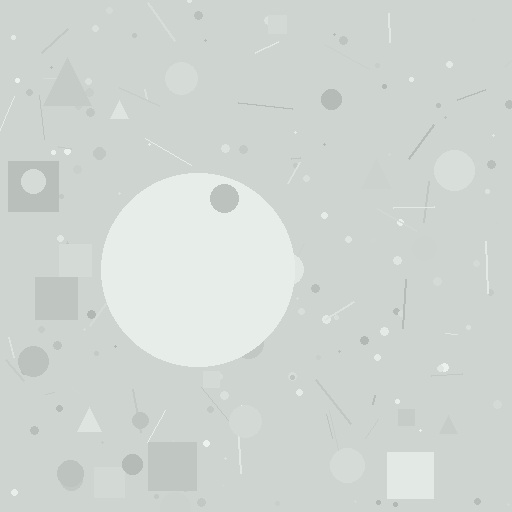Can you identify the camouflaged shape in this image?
The camouflaged shape is a circle.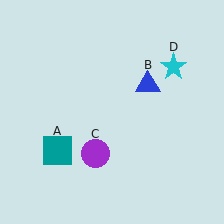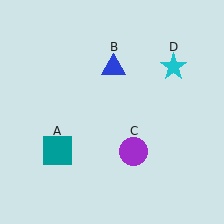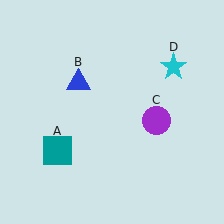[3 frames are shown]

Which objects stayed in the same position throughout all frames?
Teal square (object A) and cyan star (object D) remained stationary.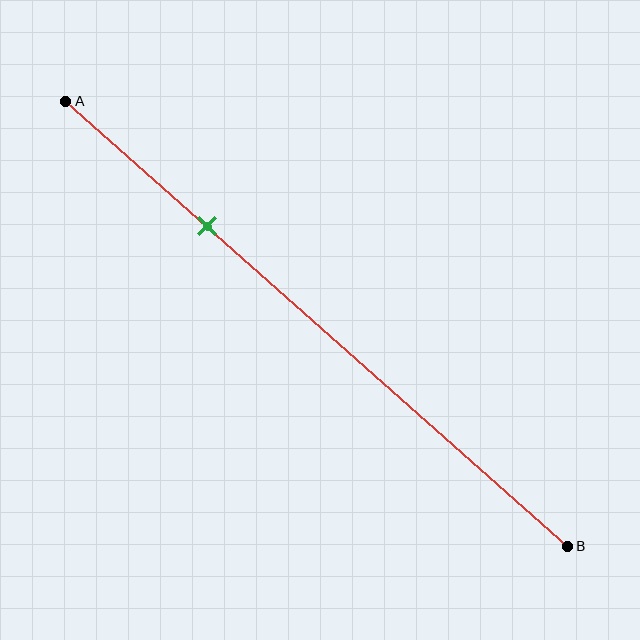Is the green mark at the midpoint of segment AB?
No, the mark is at about 30% from A, not at the 50% midpoint.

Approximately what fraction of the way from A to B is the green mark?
The green mark is approximately 30% of the way from A to B.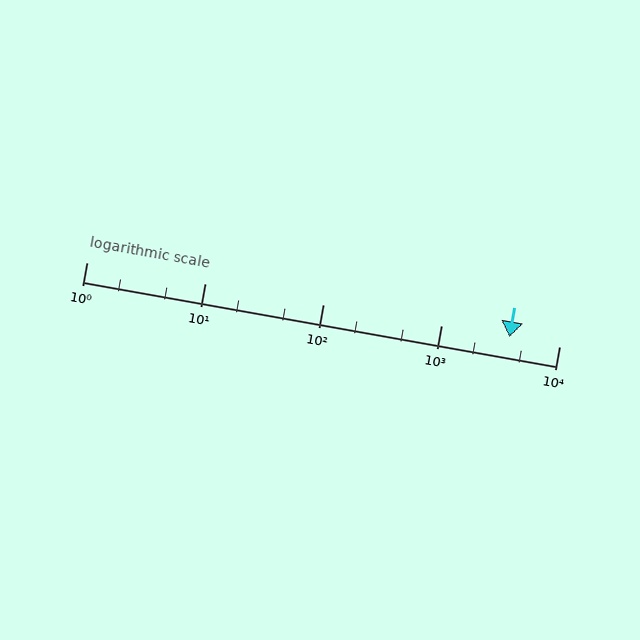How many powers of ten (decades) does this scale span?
The scale spans 4 decades, from 1 to 10000.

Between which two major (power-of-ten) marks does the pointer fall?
The pointer is between 1000 and 10000.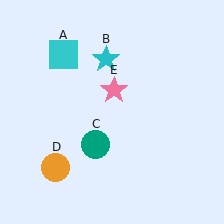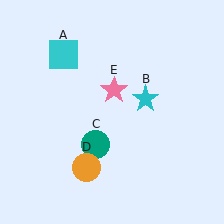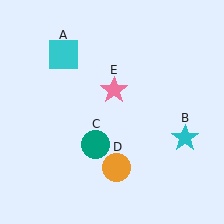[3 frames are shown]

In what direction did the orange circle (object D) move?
The orange circle (object D) moved right.